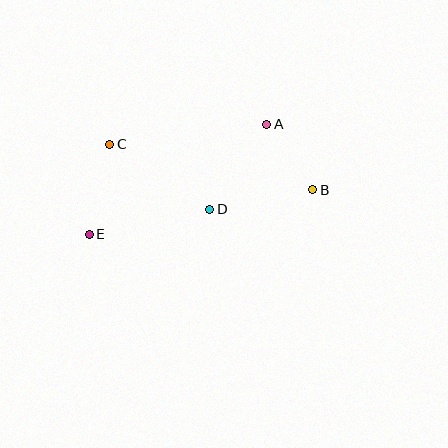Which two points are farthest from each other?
Points B and E are farthest from each other.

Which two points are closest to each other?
Points A and B are closest to each other.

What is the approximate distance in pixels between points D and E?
The distance between D and E is approximately 123 pixels.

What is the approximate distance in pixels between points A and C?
The distance between A and C is approximately 159 pixels.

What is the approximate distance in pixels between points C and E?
The distance between C and E is approximately 92 pixels.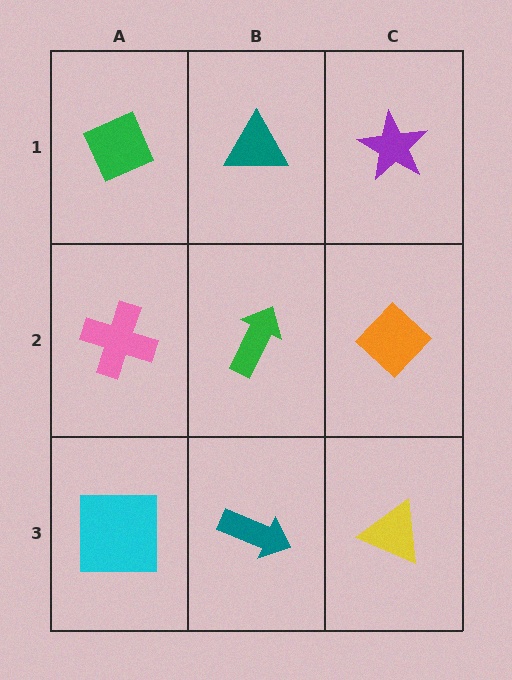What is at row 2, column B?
A green arrow.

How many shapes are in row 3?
3 shapes.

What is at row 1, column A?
A green diamond.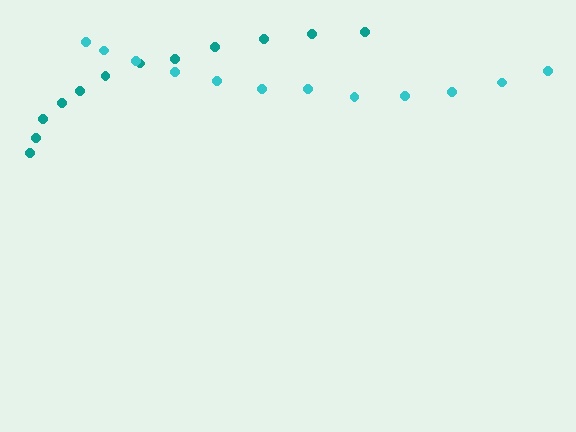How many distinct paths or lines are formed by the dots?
There are 2 distinct paths.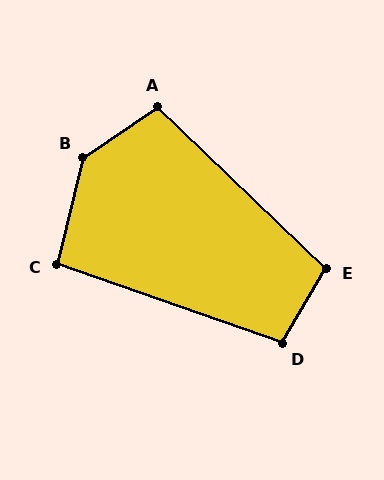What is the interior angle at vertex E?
Approximately 103 degrees (obtuse).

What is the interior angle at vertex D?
Approximately 101 degrees (obtuse).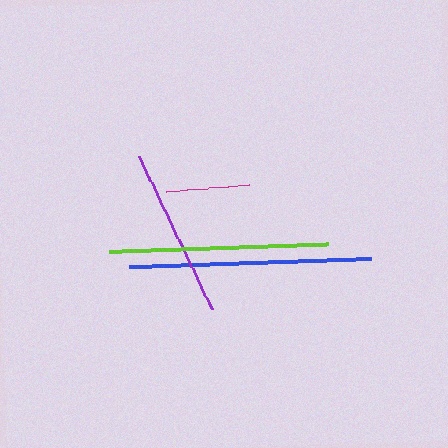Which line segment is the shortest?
The magenta line is the shortest at approximately 83 pixels.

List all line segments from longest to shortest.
From longest to shortest: blue, lime, purple, magenta.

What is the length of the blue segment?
The blue segment is approximately 241 pixels long.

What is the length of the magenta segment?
The magenta segment is approximately 83 pixels long.